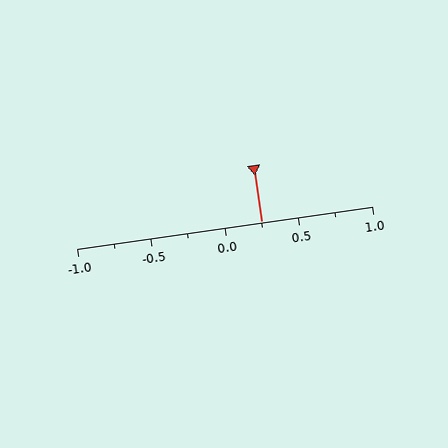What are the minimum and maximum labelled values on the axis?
The axis runs from -1.0 to 1.0.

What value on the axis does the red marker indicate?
The marker indicates approximately 0.25.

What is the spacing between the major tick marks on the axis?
The major ticks are spaced 0.5 apart.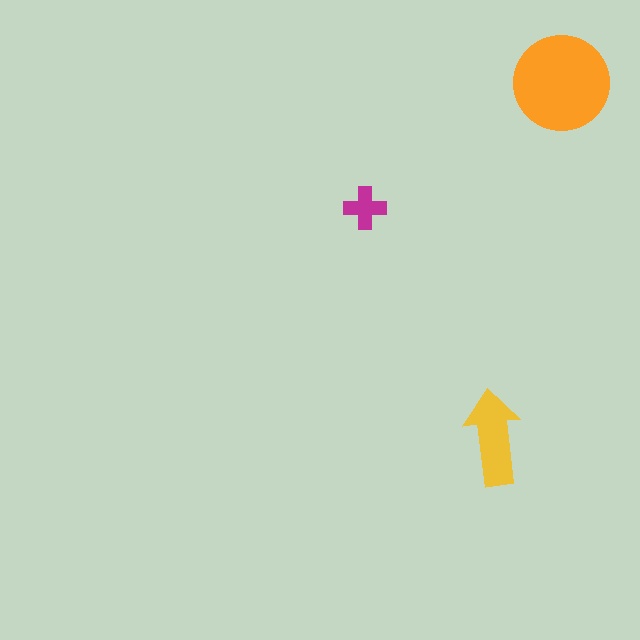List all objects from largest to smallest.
The orange circle, the yellow arrow, the magenta cross.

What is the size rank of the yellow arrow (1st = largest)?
2nd.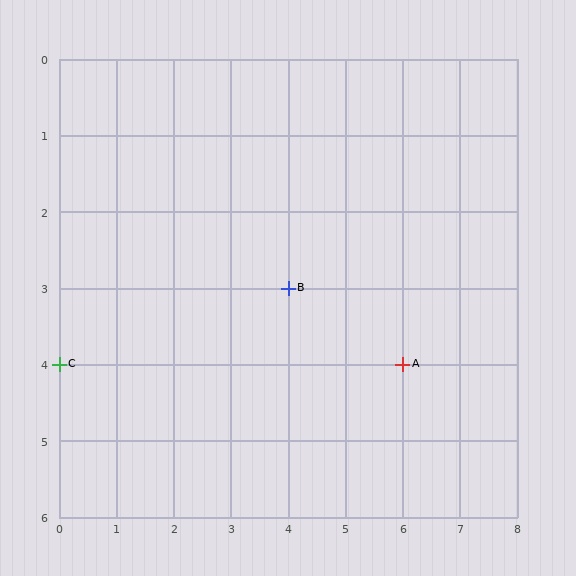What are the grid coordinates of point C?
Point C is at grid coordinates (0, 4).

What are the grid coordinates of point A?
Point A is at grid coordinates (6, 4).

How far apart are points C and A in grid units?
Points C and A are 6 columns apart.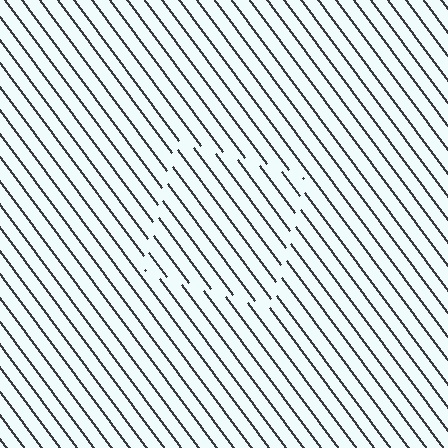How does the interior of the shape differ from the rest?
The interior of the shape contains the same grating, shifted by half a period — the contour is defined by the phase discontinuity where line-ends from the inner and outer gratings abut.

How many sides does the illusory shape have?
4 sides — the line-ends trace a square.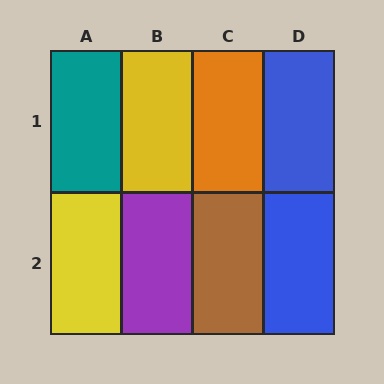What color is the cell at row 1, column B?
Yellow.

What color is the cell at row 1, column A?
Teal.